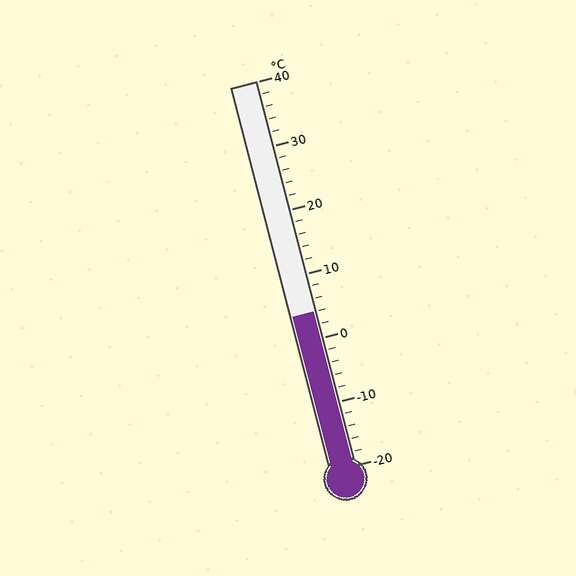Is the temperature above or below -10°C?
The temperature is above -10°C.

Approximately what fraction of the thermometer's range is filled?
The thermometer is filled to approximately 40% of its range.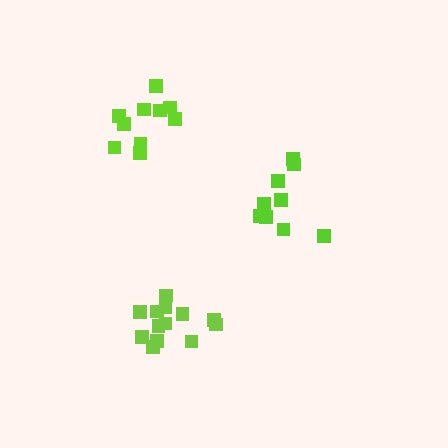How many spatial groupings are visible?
There are 3 spatial groupings.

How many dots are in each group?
Group 1: 10 dots, Group 2: 9 dots, Group 3: 13 dots (32 total).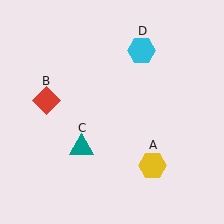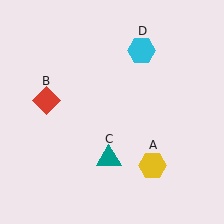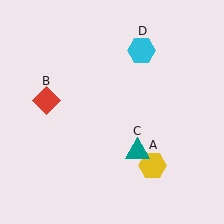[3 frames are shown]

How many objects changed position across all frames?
1 object changed position: teal triangle (object C).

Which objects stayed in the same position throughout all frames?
Yellow hexagon (object A) and red diamond (object B) and cyan hexagon (object D) remained stationary.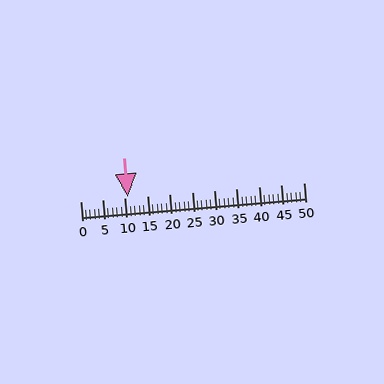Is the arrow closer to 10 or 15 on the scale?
The arrow is closer to 10.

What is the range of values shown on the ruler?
The ruler shows values from 0 to 50.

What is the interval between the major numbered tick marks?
The major tick marks are spaced 5 units apart.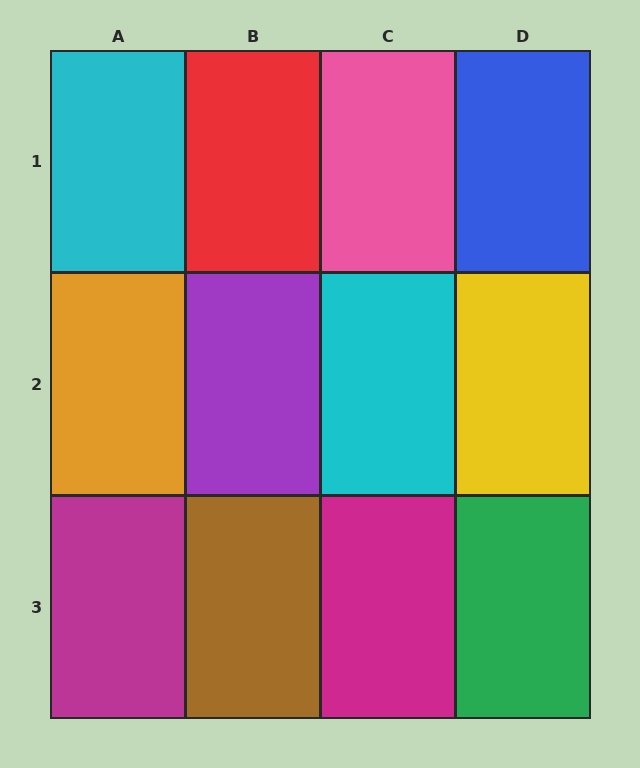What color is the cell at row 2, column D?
Yellow.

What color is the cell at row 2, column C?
Cyan.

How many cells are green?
1 cell is green.